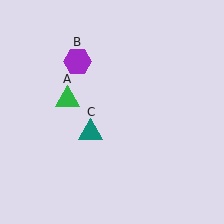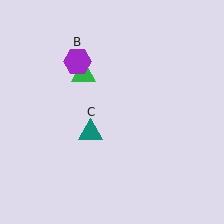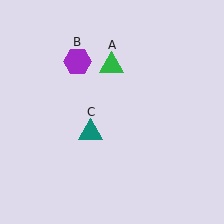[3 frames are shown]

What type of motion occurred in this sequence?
The green triangle (object A) rotated clockwise around the center of the scene.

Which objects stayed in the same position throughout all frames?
Purple hexagon (object B) and teal triangle (object C) remained stationary.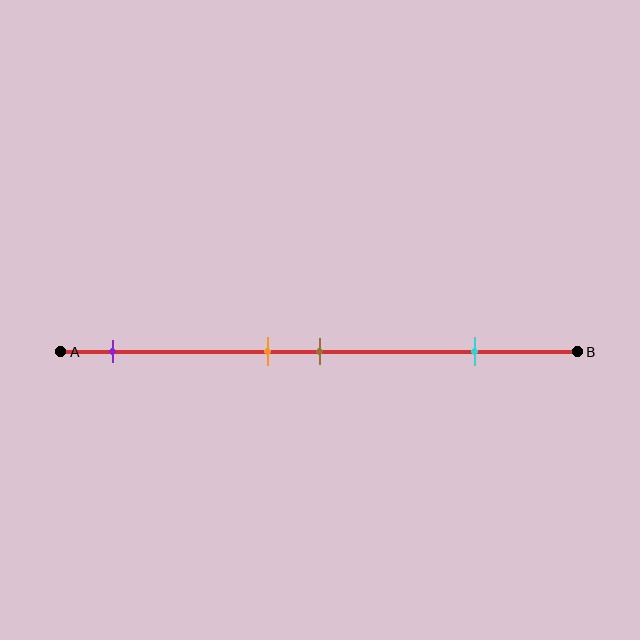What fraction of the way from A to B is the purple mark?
The purple mark is approximately 10% (0.1) of the way from A to B.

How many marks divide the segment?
There are 4 marks dividing the segment.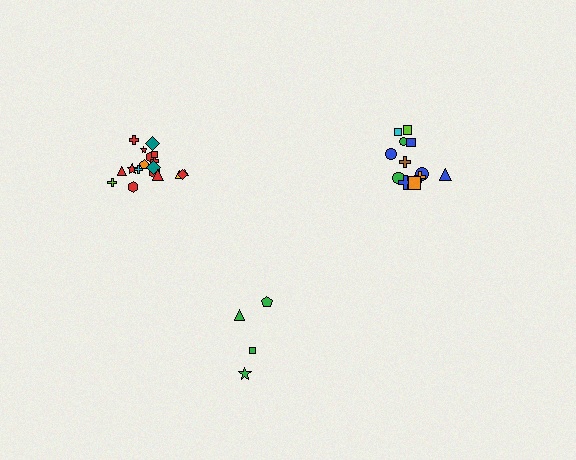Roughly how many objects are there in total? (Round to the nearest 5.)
Roughly 35 objects in total.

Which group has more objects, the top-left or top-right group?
The top-left group.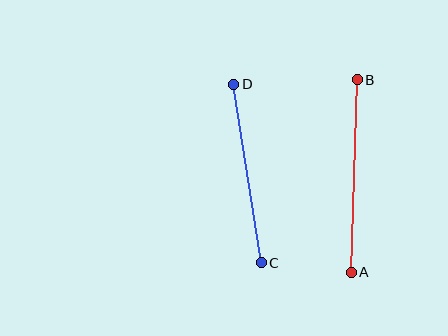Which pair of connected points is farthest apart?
Points A and B are farthest apart.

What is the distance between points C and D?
The distance is approximately 181 pixels.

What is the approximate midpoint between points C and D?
The midpoint is at approximately (248, 174) pixels.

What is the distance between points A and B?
The distance is approximately 193 pixels.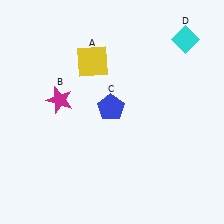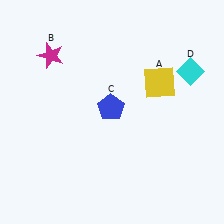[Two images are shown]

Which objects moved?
The objects that moved are: the yellow square (A), the magenta star (B), the cyan diamond (D).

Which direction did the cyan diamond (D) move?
The cyan diamond (D) moved down.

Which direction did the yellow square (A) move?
The yellow square (A) moved right.